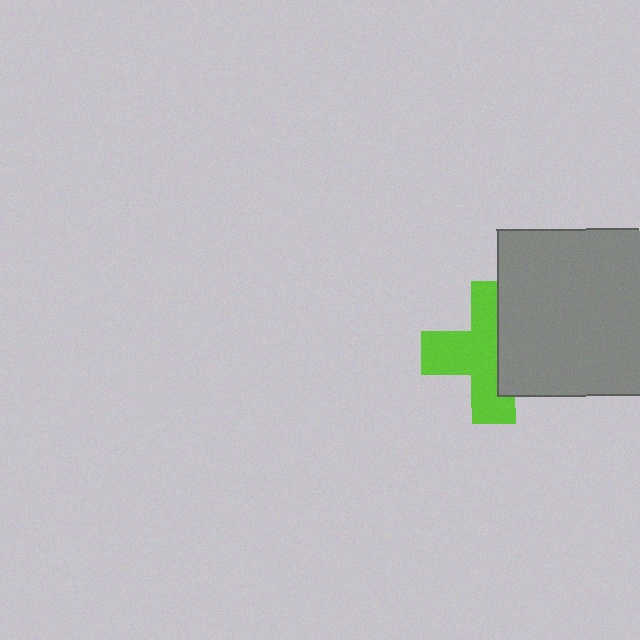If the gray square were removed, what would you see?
You would see the complete lime cross.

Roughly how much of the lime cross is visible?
About half of it is visible (roughly 60%).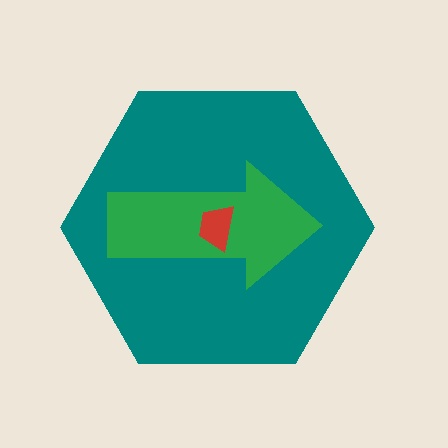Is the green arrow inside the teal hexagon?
Yes.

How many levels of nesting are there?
3.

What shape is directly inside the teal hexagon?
The green arrow.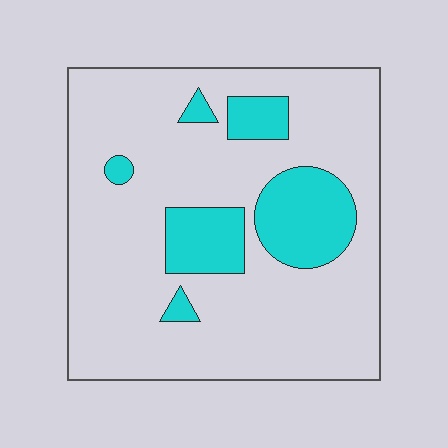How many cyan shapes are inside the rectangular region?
6.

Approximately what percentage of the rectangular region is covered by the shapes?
Approximately 20%.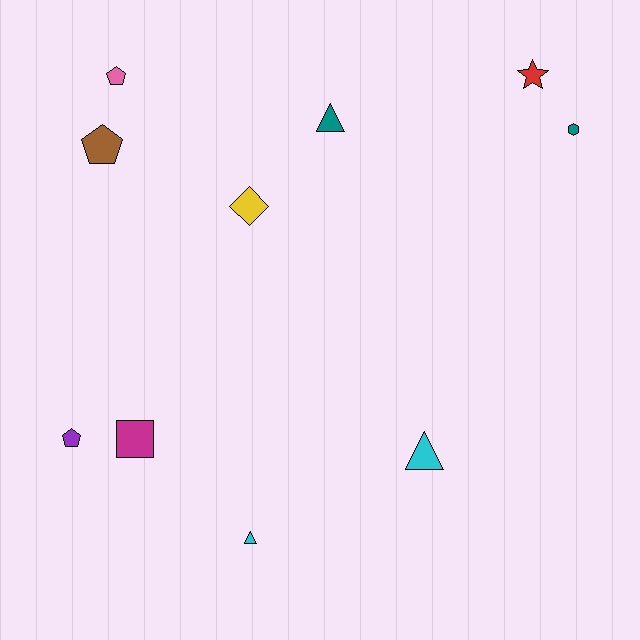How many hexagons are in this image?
There is 1 hexagon.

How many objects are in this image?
There are 10 objects.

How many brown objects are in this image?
There is 1 brown object.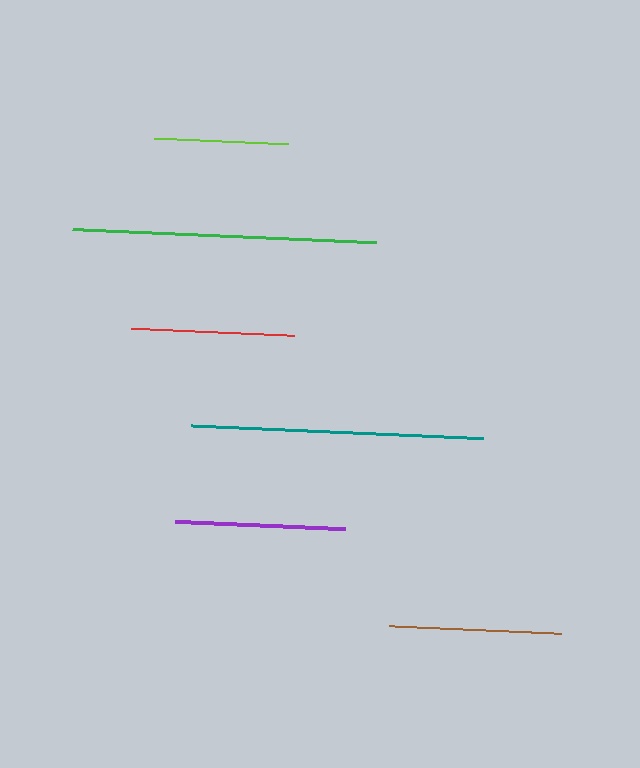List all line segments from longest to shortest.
From longest to shortest: green, teal, brown, purple, red, lime.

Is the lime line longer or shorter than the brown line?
The brown line is longer than the lime line.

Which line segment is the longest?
The green line is the longest at approximately 304 pixels.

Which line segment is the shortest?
The lime line is the shortest at approximately 135 pixels.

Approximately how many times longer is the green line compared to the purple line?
The green line is approximately 1.8 times the length of the purple line.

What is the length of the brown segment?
The brown segment is approximately 172 pixels long.